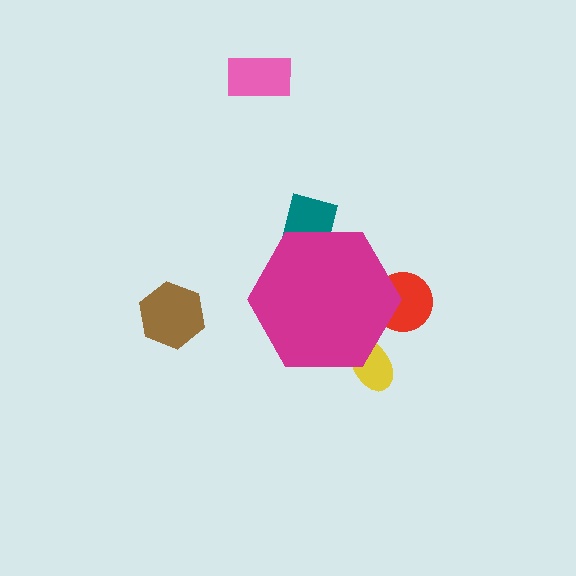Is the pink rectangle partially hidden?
No, the pink rectangle is fully visible.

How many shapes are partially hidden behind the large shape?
3 shapes are partially hidden.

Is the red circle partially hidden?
Yes, the red circle is partially hidden behind the magenta hexagon.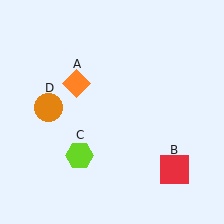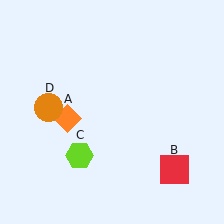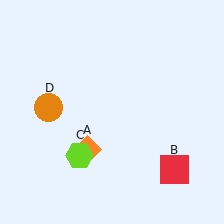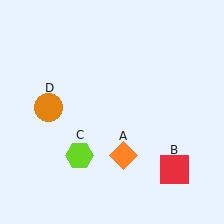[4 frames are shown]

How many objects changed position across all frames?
1 object changed position: orange diamond (object A).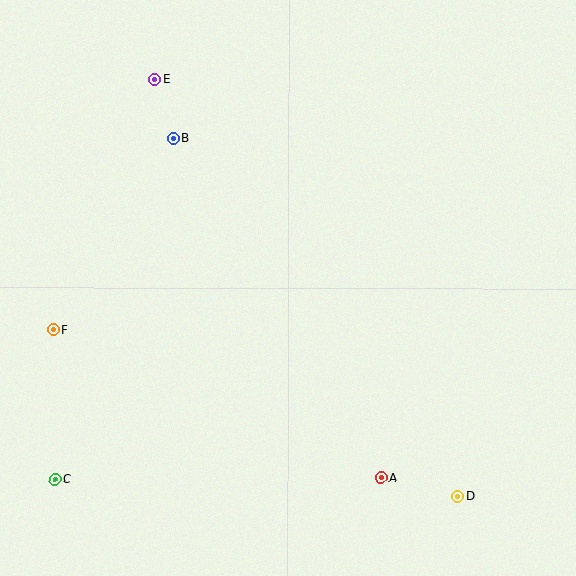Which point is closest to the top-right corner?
Point B is closest to the top-right corner.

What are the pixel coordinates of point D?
Point D is at (458, 497).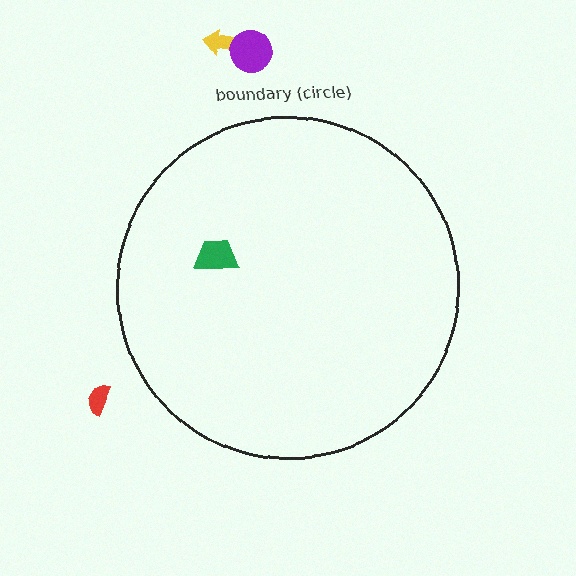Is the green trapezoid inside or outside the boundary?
Inside.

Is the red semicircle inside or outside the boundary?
Outside.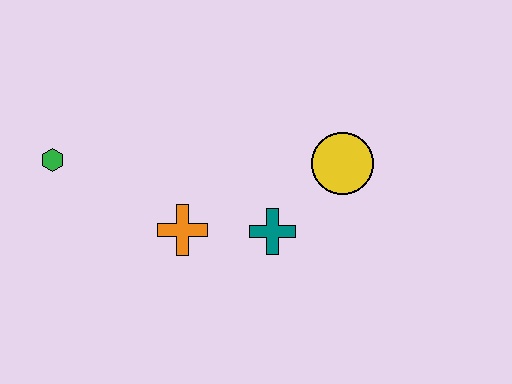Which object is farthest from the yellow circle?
The green hexagon is farthest from the yellow circle.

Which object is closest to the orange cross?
The teal cross is closest to the orange cross.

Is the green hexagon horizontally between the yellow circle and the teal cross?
No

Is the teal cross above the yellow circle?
No